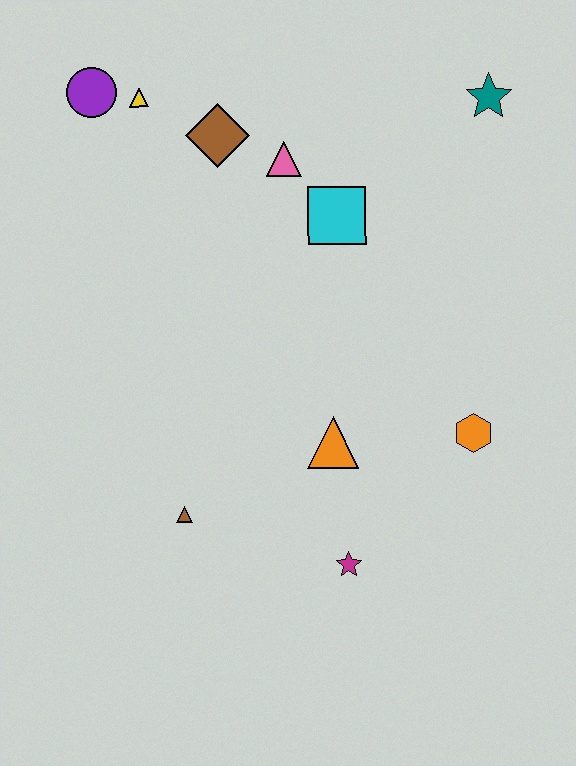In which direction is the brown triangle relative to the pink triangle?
The brown triangle is below the pink triangle.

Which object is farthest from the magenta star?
The purple circle is farthest from the magenta star.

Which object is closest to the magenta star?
The orange triangle is closest to the magenta star.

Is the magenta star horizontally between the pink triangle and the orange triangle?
No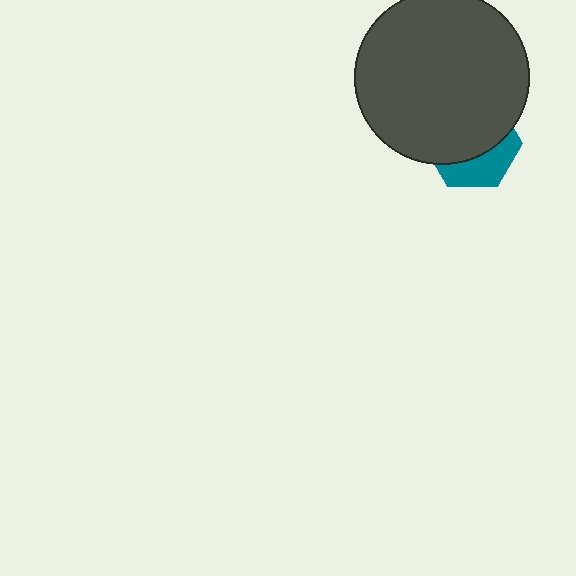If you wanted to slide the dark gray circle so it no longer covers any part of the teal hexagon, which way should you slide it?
Slide it up — that is the most direct way to separate the two shapes.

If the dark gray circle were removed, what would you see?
You would see the complete teal hexagon.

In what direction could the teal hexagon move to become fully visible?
The teal hexagon could move down. That would shift it out from behind the dark gray circle entirely.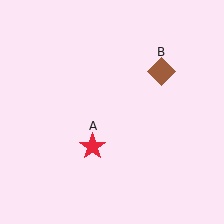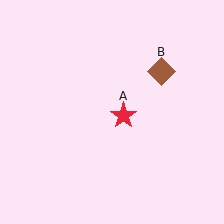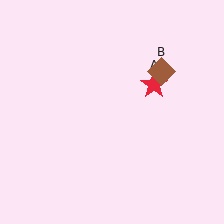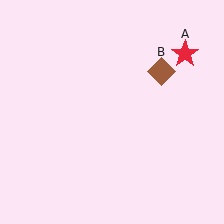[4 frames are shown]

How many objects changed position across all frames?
1 object changed position: red star (object A).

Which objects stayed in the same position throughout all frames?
Brown diamond (object B) remained stationary.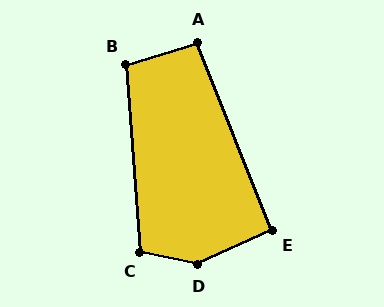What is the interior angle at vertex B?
Approximately 103 degrees (obtuse).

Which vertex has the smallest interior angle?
E, at approximately 93 degrees.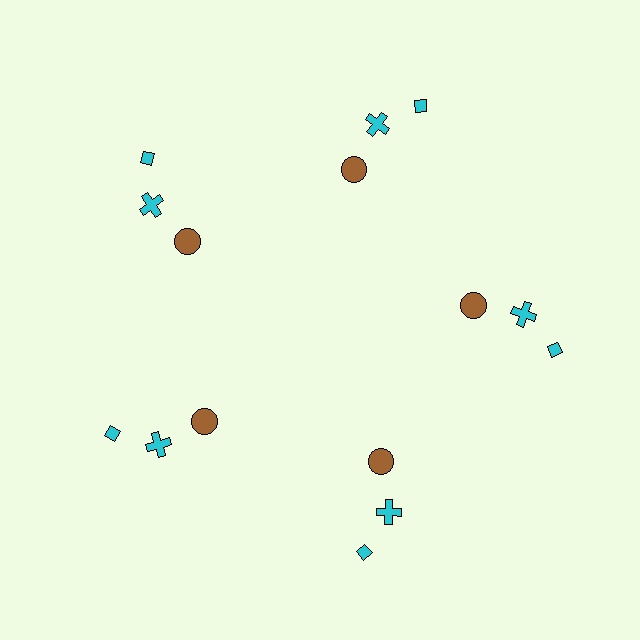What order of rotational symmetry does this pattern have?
This pattern has 5-fold rotational symmetry.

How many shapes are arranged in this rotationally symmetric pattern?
There are 15 shapes, arranged in 5 groups of 3.